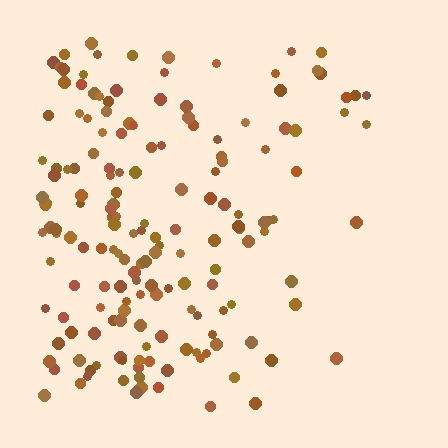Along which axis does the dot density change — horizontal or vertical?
Horizontal.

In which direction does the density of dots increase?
From right to left, with the left side densest.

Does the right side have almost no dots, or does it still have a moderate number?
Still a moderate number, just noticeably fewer than the left.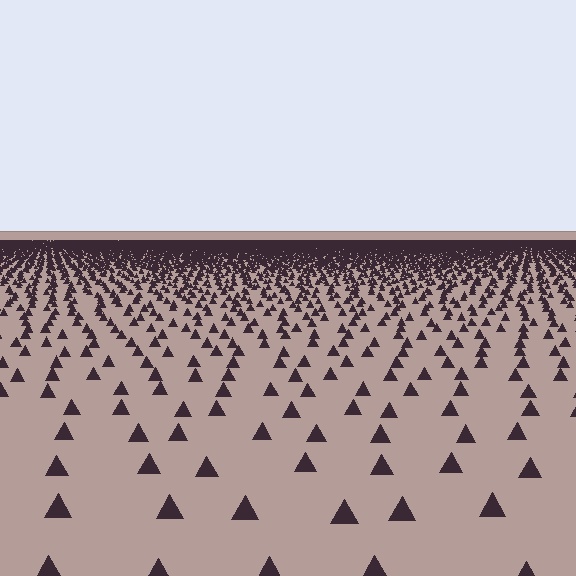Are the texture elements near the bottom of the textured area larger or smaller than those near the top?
Larger. Near the bottom, elements are closer to the viewer and appear at a bigger on-screen size.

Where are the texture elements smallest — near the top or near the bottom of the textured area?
Near the top.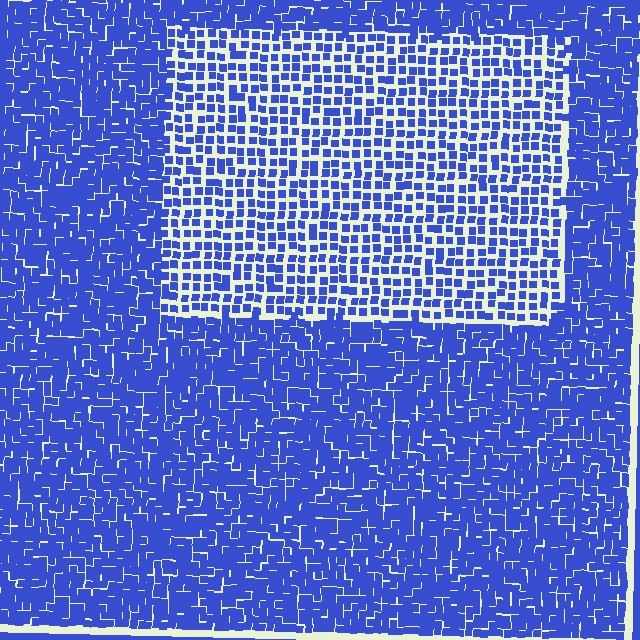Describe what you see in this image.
The image contains small blue elements arranged at two different densities. A rectangle-shaped region is visible where the elements are less densely packed than the surrounding area.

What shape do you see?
I see a rectangle.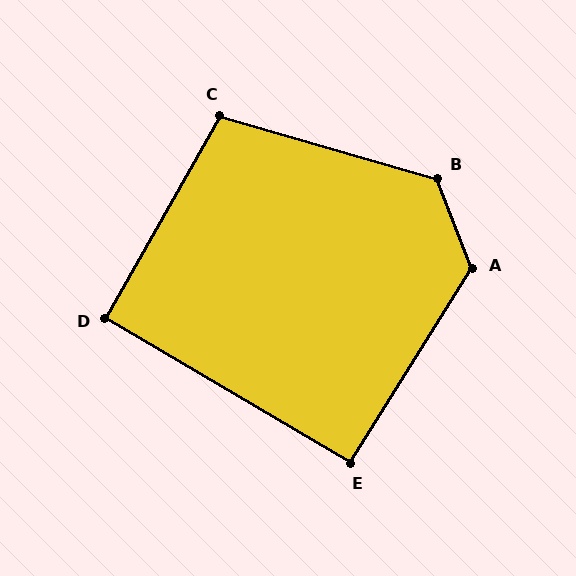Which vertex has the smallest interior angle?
D, at approximately 91 degrees.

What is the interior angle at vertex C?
Approximately 103 degrees (obtuse).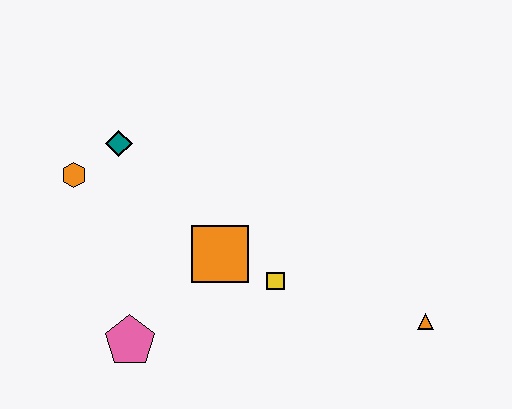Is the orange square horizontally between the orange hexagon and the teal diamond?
No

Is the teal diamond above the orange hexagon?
Yes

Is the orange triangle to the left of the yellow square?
No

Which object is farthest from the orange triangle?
The orange hexagon is farthest from the orange triangle.